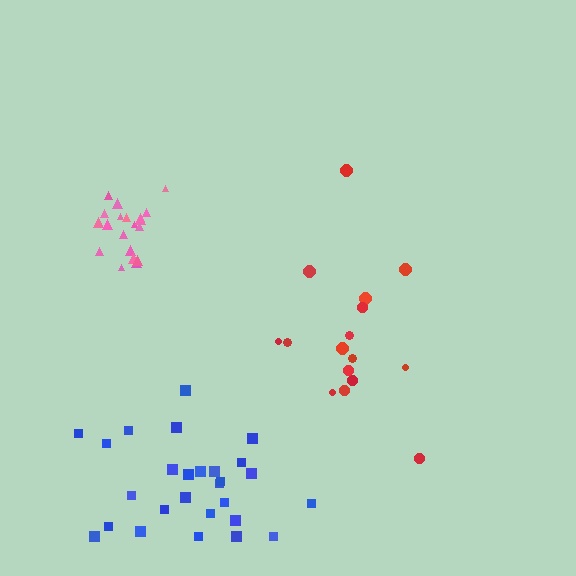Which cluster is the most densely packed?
Pink.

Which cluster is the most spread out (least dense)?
Red.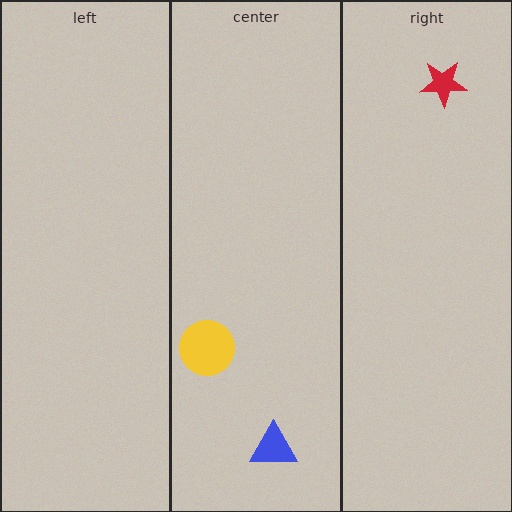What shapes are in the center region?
The blue triangle, the yellow circle.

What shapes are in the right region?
The red star.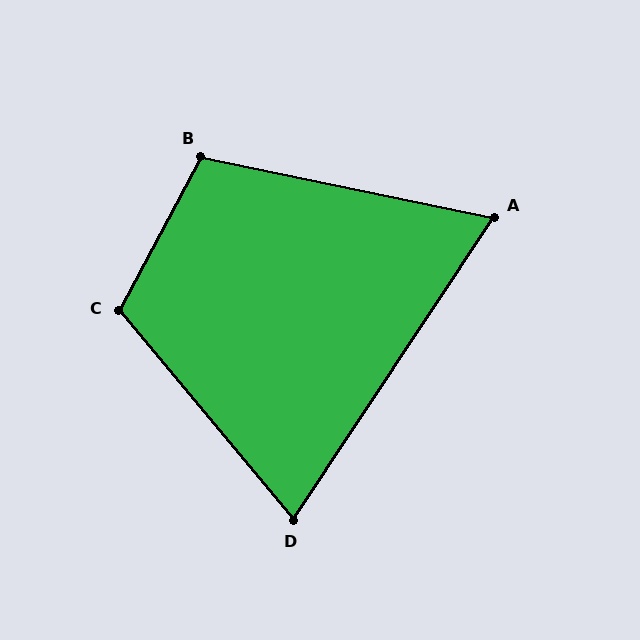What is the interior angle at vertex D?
Approximately 73 degrees (acute).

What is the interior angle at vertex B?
Approximately 107 degrees (obtuse).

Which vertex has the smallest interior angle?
A, at approximately 68 degrees.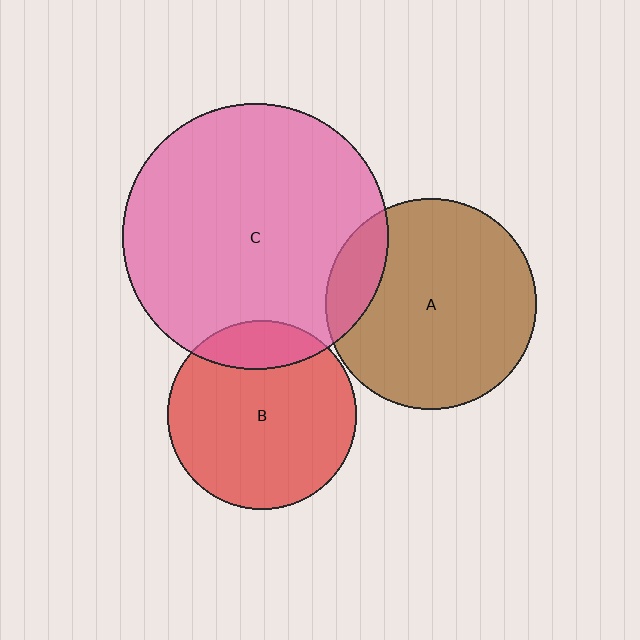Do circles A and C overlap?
Yes.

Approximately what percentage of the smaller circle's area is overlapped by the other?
Approximately 15%.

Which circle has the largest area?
Circle C (pink).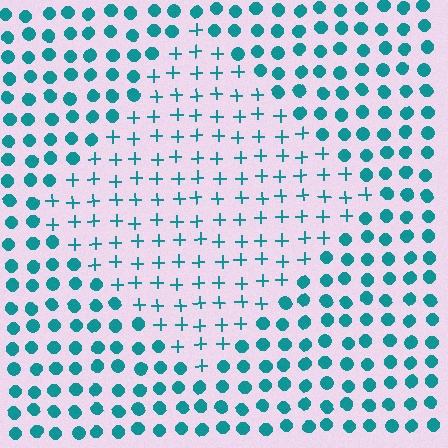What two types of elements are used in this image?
The image uses plus signs inside the diamond region and circles outside it.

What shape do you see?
I see a diamond.